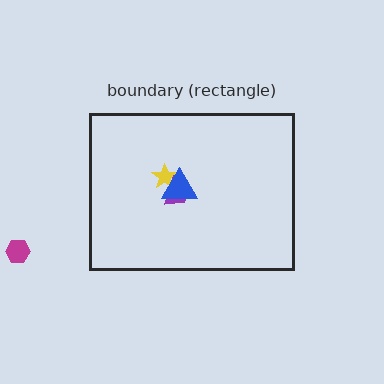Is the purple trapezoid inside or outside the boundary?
Inside.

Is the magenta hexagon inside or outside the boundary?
Outside.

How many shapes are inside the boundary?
3 inside, 1 outside.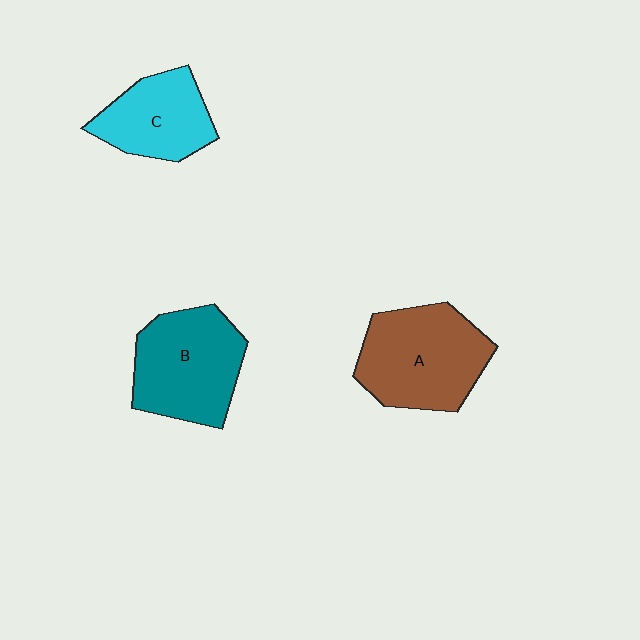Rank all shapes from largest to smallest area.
From largest to smallest: A (brown), B (teal), C (cyan).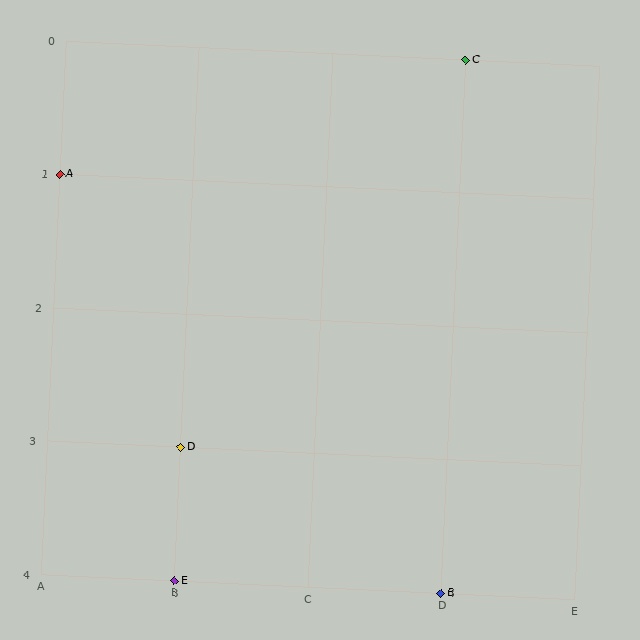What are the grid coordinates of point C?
Point C is at grid coordinates (D, 0).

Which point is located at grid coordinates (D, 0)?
Point C is at (D, 0).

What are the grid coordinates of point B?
Point B is at grid coordinates (D, 4).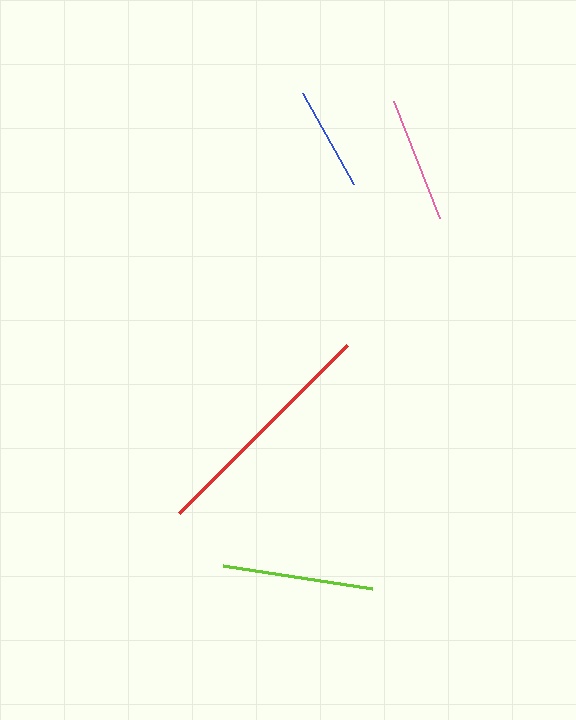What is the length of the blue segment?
The blue segment is approximately 104 pixels long.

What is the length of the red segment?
The red segment is approximately 238 pixels long.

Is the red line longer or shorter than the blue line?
The red line is longer than the blue line.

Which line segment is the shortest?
The blue line is the shortest at approximately 104 pixels.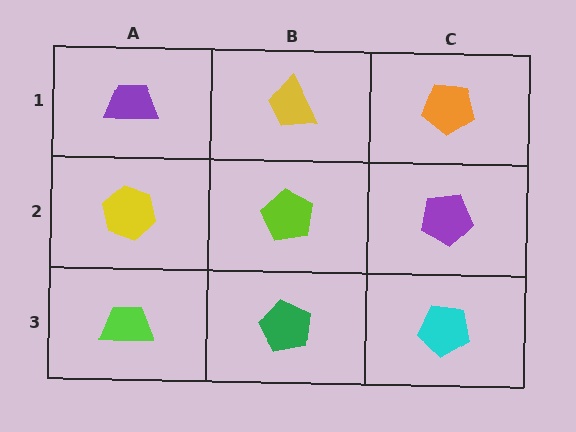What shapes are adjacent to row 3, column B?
A lime pentagon (row 2, column B), a lime trapezoid (row 3, column A), a cyan pentagon (row 3, column C).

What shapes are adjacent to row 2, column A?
A purple trapezoid (row 1, column A), a lime trapezoid (row 3, column A), a lime pentagon (row 2, column B).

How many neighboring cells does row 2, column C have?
3.